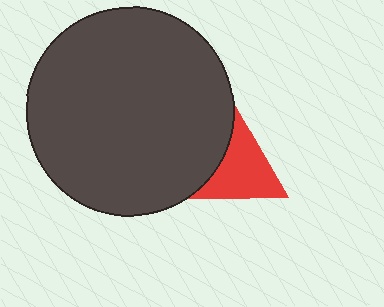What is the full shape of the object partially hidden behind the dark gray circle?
The partially hidden object is a red triangle.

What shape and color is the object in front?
The object in front is a dark gray circle.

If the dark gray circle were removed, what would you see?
You would see the complete red triangle.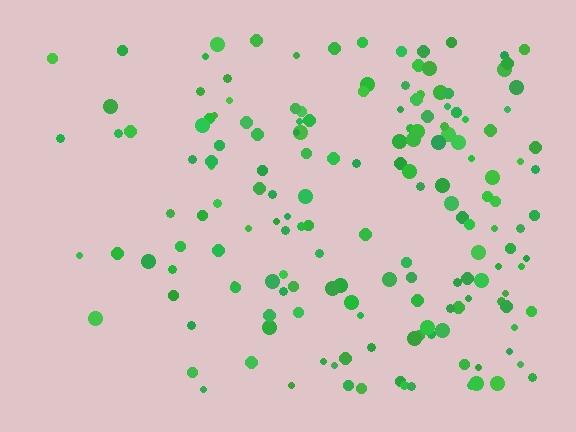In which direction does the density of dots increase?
From left to right, with the right side densest.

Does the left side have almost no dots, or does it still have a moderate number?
Still a moderate number, just noticeably fewer than the right.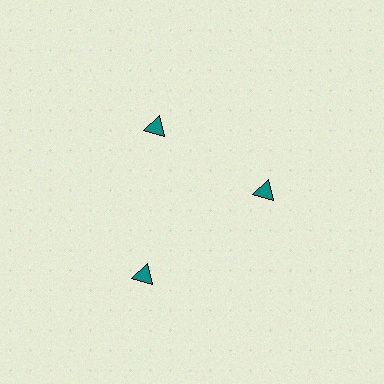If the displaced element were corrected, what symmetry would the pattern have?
It would have 3-fold rotational symmetry — the pattern would map onto itself every 120 degrees.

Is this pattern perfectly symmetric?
No. The 3 teal triangles are arranged in a ring, but one element near the 7 o'clock position is pushed outward from the center, breaking the 3-fold rotational symmetry.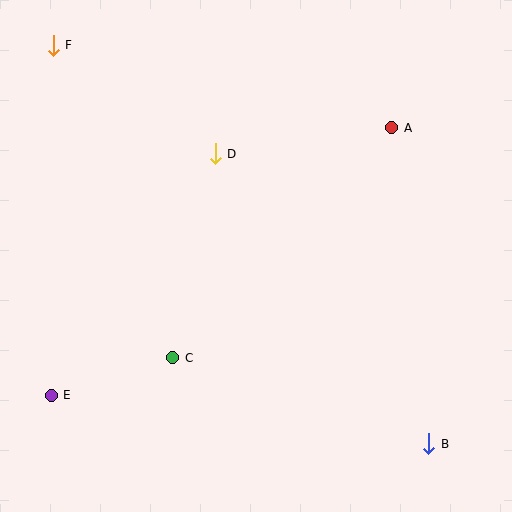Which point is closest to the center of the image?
Point D at (215, 154) is closest to the center.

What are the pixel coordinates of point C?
Point C is at (173, 358).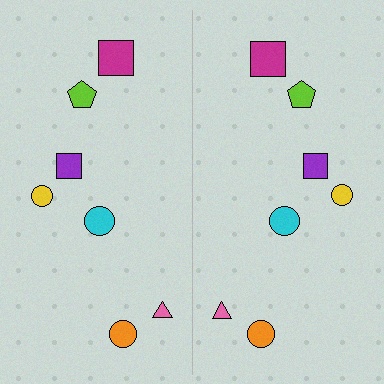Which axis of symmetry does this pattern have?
The pattern has a vertical axis of symmetry running through the center of the image.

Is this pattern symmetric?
Yes, this pattern has bilateral (reflection) symmetry.